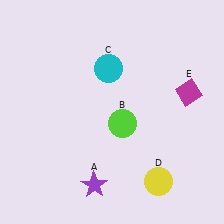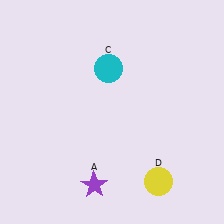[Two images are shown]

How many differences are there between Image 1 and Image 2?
There are 2 differences between the two images.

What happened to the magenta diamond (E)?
The magenta diamond (E) was removed in Image 2. It was in the top-right area of Image 1.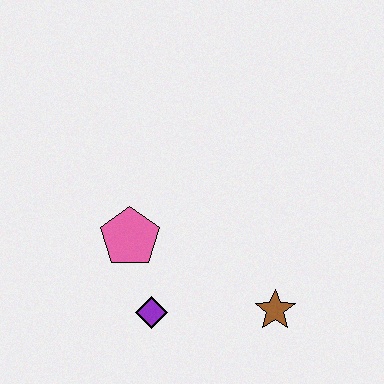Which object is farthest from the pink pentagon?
The brown star is farthest from the pink pentagon.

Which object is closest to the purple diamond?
The pink pentagon is closest to the purple diamond.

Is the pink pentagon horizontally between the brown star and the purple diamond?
No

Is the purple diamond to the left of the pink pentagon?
No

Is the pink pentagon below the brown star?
No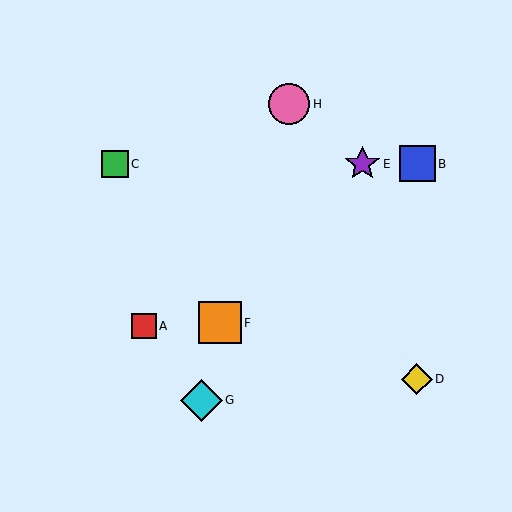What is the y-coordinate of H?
Object H is at y≈104.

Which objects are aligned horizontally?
Objects B, C, E are aligned horizontally.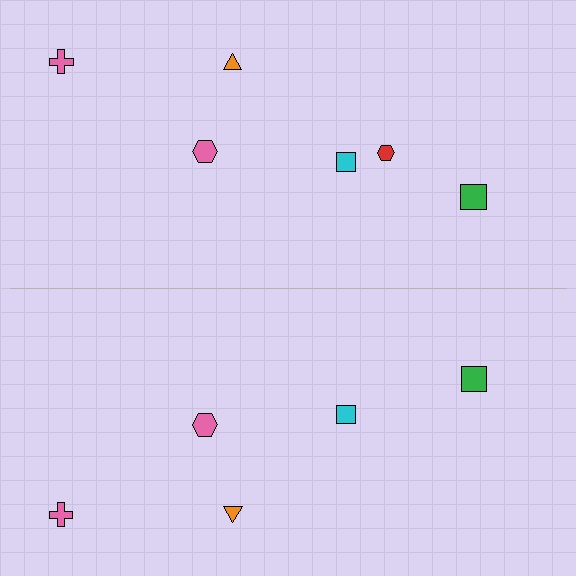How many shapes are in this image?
There are 11 shapes in this image.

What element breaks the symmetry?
A red hexagon is missing from the bottom side.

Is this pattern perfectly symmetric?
No, the pattern is not perfectly symmetric. A red hexagon is missing from the bottom side.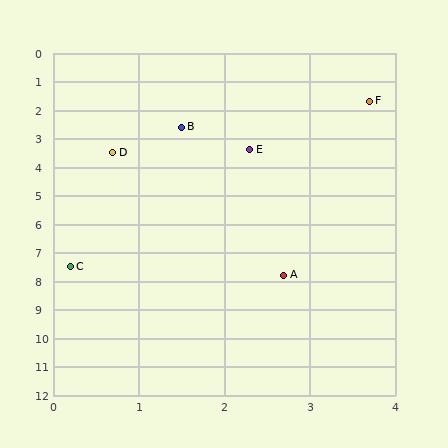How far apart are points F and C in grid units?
Points F and C are about 6.8 grid units apart.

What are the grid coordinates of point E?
Point E is at approximately (2.3, 3.4).